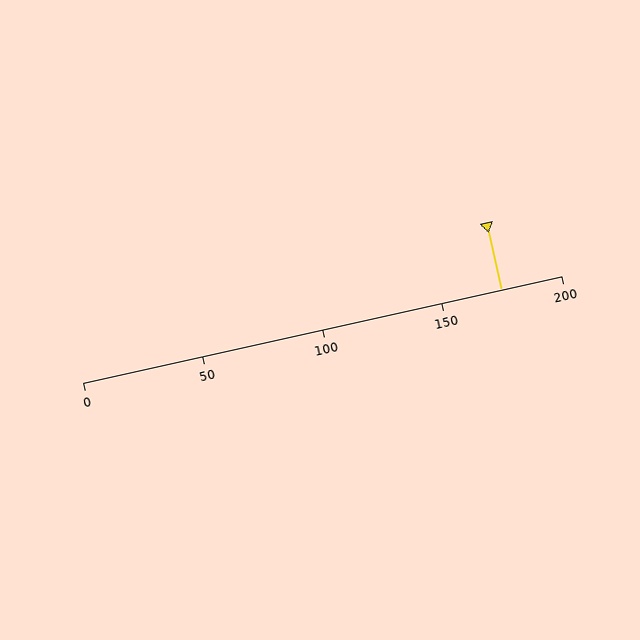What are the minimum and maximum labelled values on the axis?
The axis runs from 0 to 200.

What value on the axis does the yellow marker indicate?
The marker indicates approximately 175.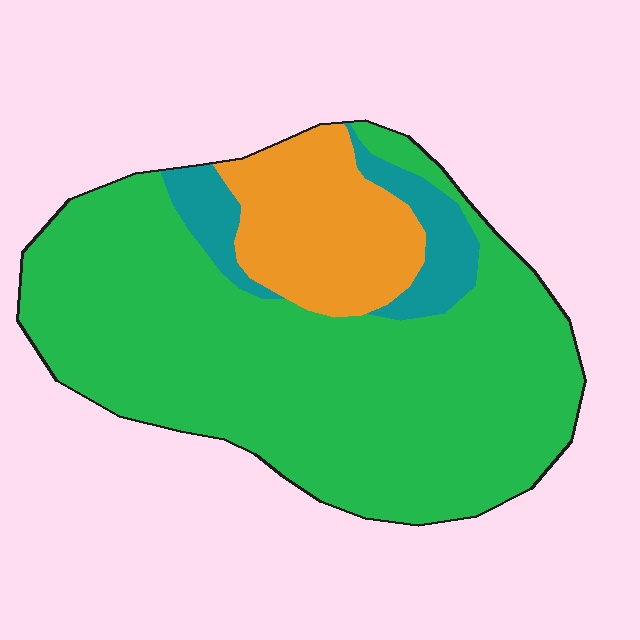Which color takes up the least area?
Teal, at roughly 10%.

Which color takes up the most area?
Green, at roughly 75%.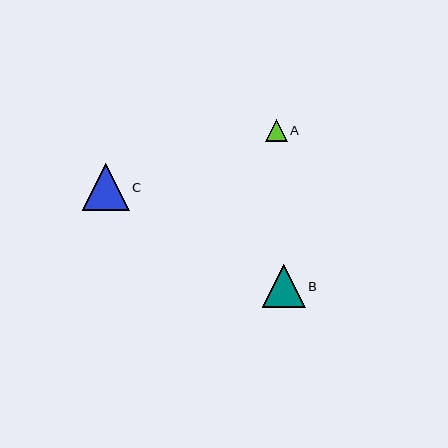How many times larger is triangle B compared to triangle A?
Triangle B is approximately 2.0 times the size of triangle A.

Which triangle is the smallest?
Triangle A is the smallest with a size of approximately 22 pixels.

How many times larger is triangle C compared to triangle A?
Triangle C is approximately 2.2 times the size of triangle A.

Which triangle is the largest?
Triangle C is the largest with a size of approximately 47 pixels.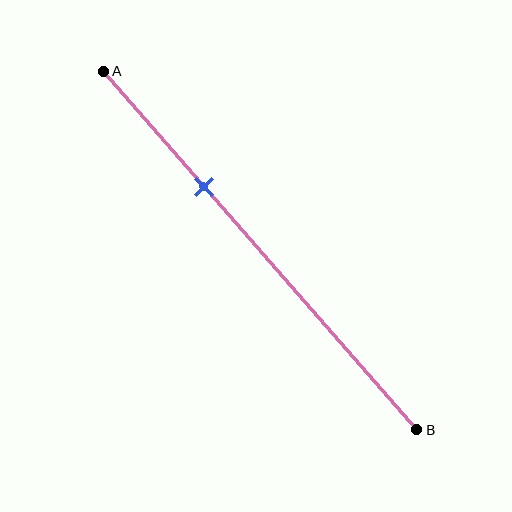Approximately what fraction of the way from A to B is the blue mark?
The blue mark is approximately 30% of the way from A to B.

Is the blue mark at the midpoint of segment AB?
No, the mark is at about 30% from A, not at the 50% midpoint.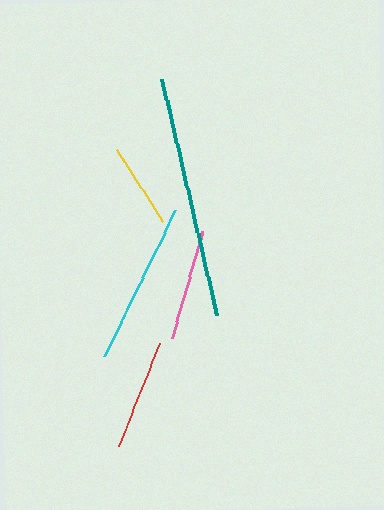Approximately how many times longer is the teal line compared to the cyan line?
The teal line is approximately 1.5 times the length of the cyan line.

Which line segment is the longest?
The teal line is the longest at approximately 243 pixels.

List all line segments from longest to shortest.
From longest to shortest: teal, cyan, pink, red, yellow.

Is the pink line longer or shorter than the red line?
The pink line is longer than the red line.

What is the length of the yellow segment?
The yellow segment is approximately 86 pixels long.